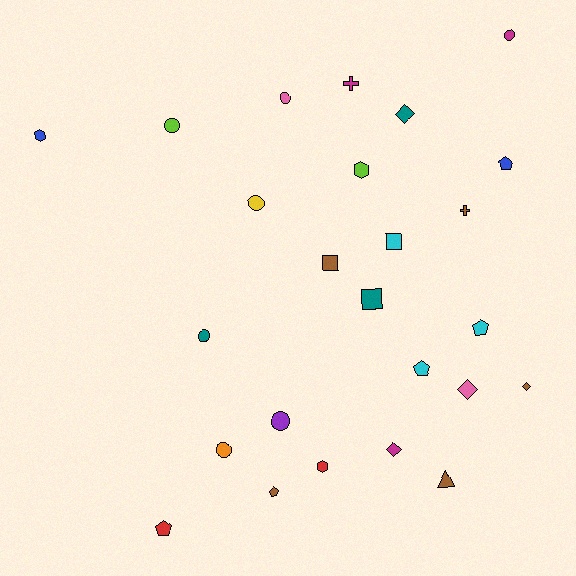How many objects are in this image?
There are 25 objects.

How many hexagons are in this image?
There are 3 hexagons.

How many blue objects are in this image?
There are 2 blue objects.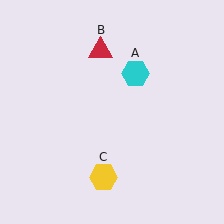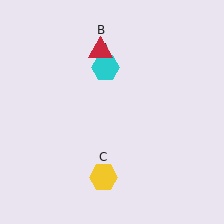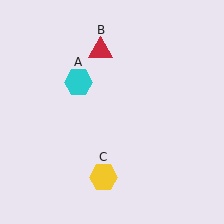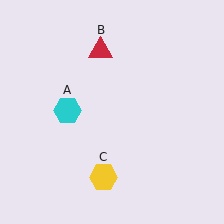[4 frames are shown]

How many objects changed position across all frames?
1 object changed position: cyan hexagon (object A).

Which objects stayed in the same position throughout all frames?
Red triangle (object B) and yellow hexagon (object C) remained stationary.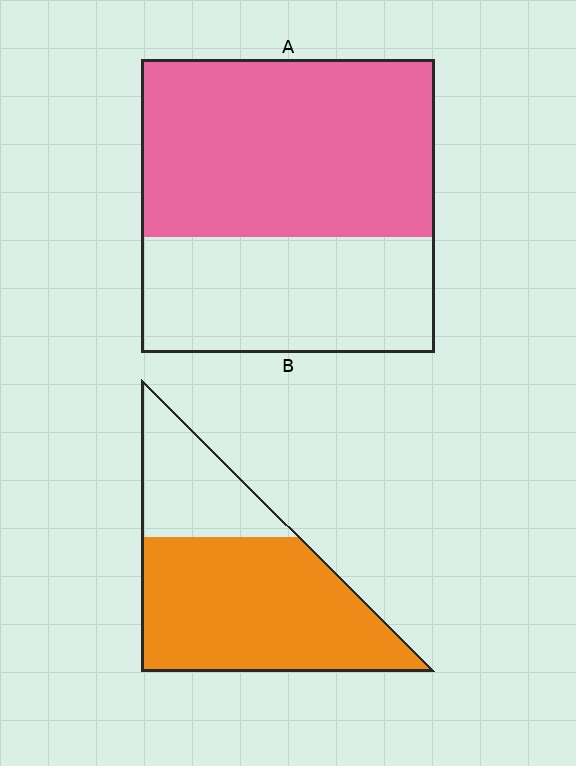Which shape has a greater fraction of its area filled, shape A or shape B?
Shape B.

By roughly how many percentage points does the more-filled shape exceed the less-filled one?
By roughly 10 percentage points (B over A).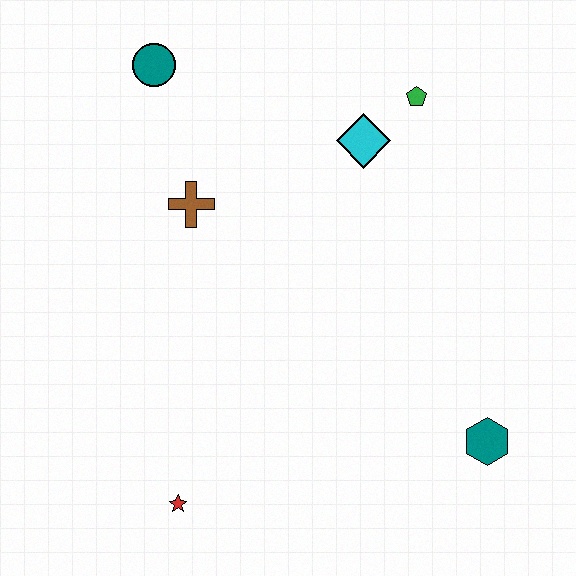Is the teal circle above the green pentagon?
Yes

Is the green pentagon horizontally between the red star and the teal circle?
No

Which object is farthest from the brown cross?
The teal hexagon is farthest from the brown cross.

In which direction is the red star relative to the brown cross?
The red star is below the brown cross.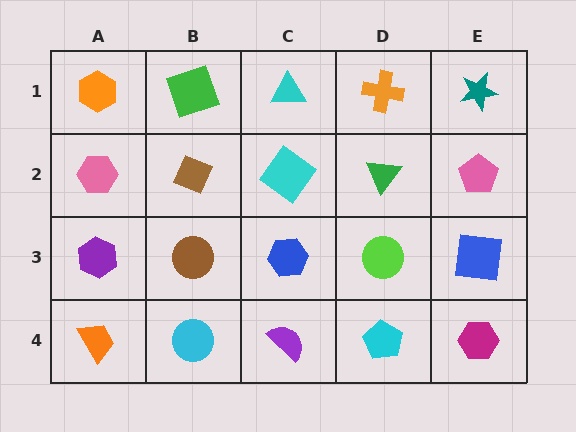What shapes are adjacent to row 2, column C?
A cyan triangle (row 1, column C), a blue hexagon (row 3, column C), a brown diamond (row 2, column B), a green triangle (row 2, column D).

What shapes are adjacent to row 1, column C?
A cyan diamond (row 2, column C), a green square (row 1, column B), an orange cross (row 1, column D).